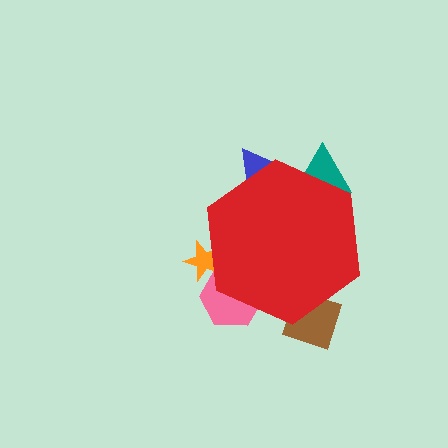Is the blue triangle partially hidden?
Yes, the blue triangle is partially hidden behind the red hexagon.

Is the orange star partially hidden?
Yes, the orange star is partially hidden behind the red hexagon.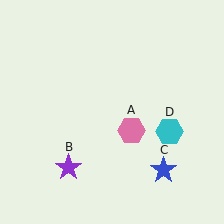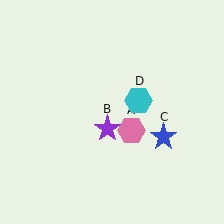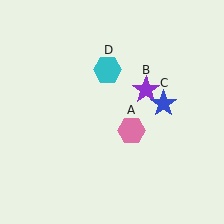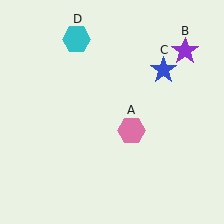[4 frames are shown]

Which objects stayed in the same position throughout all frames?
Pink hexagon (object A) remained stationary.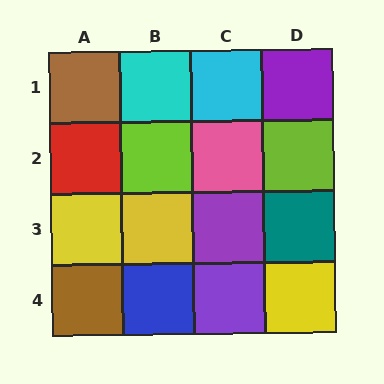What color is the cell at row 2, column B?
Lime.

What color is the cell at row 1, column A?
Brown.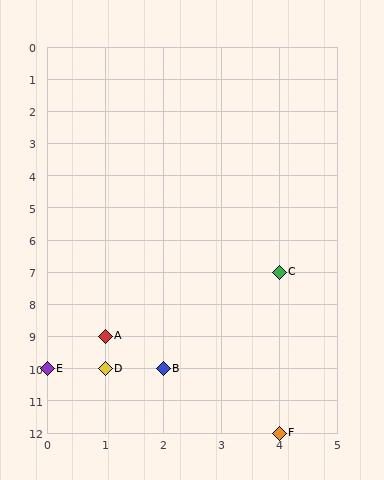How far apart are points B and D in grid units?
Points B and D are 1 column apart.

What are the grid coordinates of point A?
Point A is at grid coordinates (1, 9).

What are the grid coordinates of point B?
Point B is at grid coordinates (2, 10).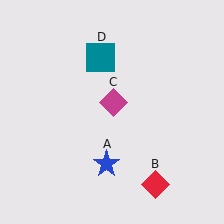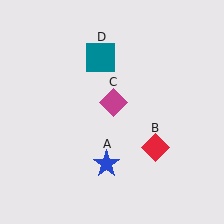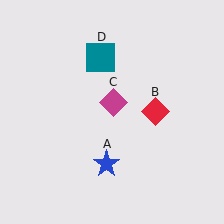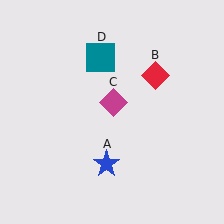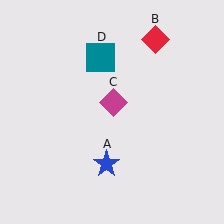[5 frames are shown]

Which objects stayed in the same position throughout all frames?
Blue star (object A) and magenta diamond (object C) and teal square (object D) remained stationary.